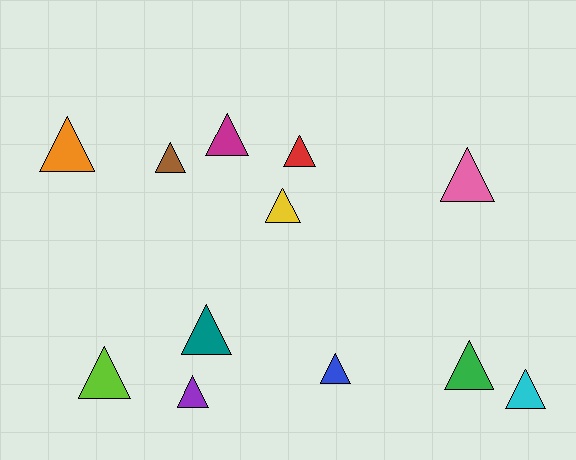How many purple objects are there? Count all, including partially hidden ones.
There is 1 purple object.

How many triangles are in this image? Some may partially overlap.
There are 12 triangles.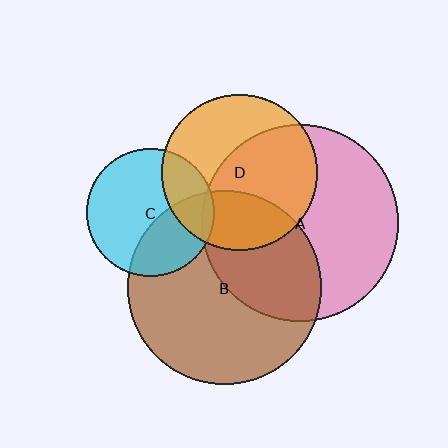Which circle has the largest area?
Circle A (pink).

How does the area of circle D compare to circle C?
Approximately 1.5 times.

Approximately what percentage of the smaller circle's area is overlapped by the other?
Approximately 35%.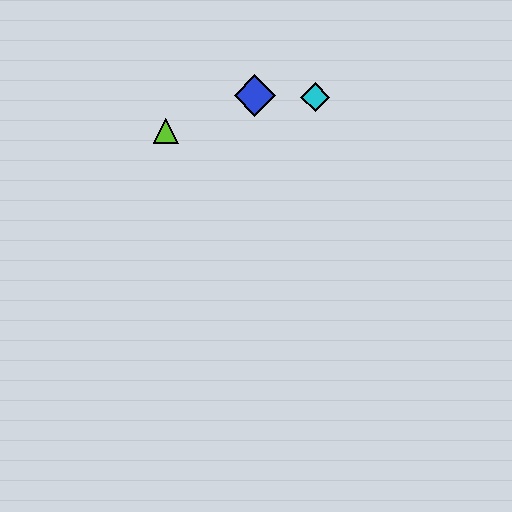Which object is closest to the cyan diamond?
The blue diamond is closest to the cyan diamond.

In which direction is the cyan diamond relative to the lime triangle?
The cyan diamond is to the right of the lime triangle.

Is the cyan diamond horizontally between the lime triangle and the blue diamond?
No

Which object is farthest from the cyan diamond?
The lime triangle is farthest from the cyan diamond.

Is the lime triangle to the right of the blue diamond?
No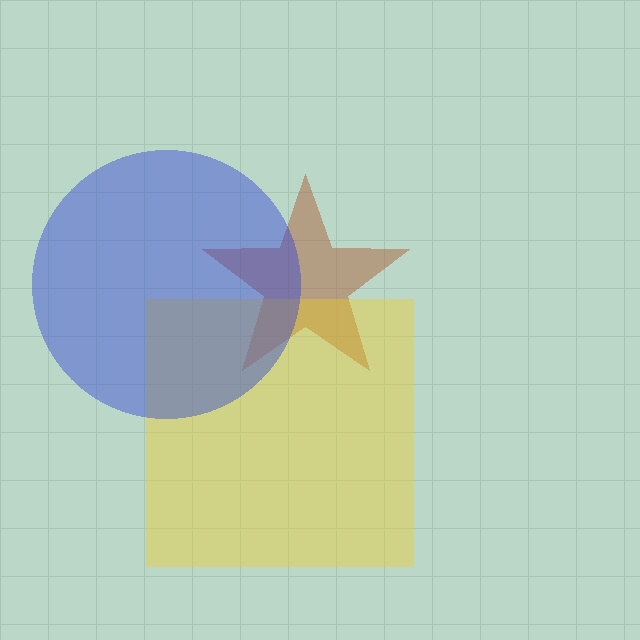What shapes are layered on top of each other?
The layered shapes are: a brown star, a yellow square, a blue circle.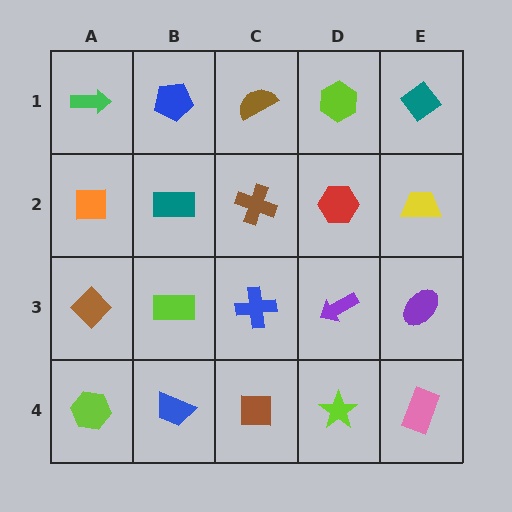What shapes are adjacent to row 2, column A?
A green arrow (row 1, column A), a brown diamond (row 3, column A), a teal rectangle (row 2, column B).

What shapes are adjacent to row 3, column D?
A red hexagon (row 2, column D), a lime star (row 4, column D), a blue cross (row 3, column C), a purple ellipse (row 3, column E).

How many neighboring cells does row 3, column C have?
4.